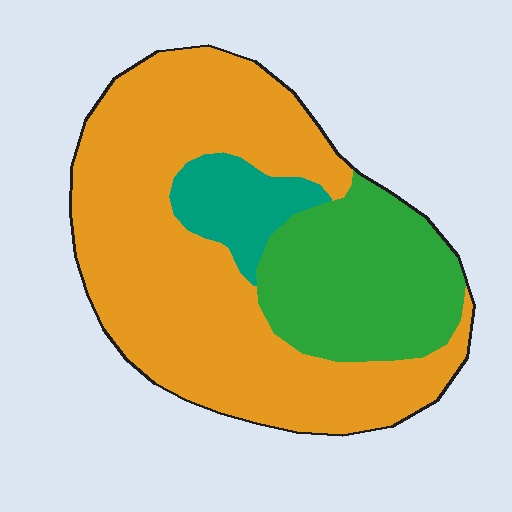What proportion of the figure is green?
Green covers 26% of the figure.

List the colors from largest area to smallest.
From largest to smallest: orange, green, teal.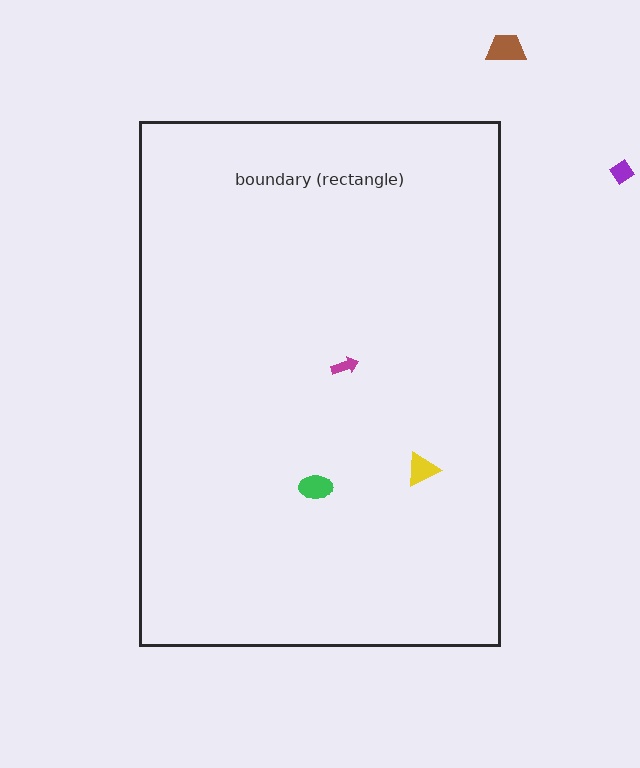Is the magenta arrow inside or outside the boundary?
Inside.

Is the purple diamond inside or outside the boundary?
Outside.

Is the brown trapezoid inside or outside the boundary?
Outside.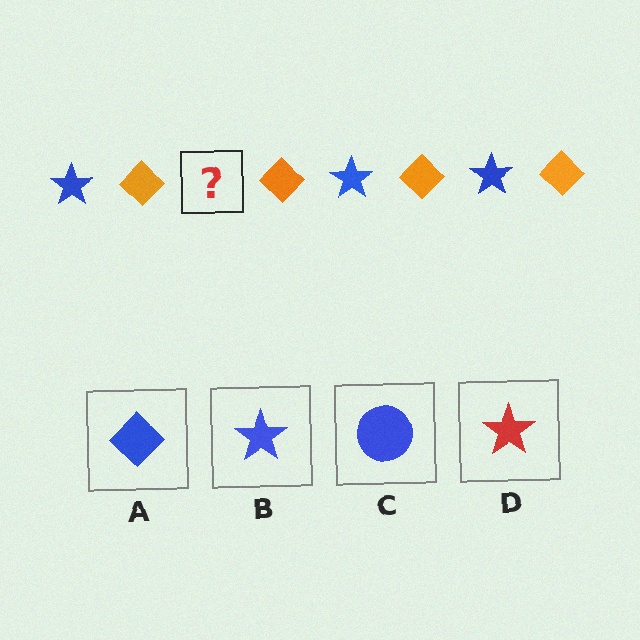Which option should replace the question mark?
Option B.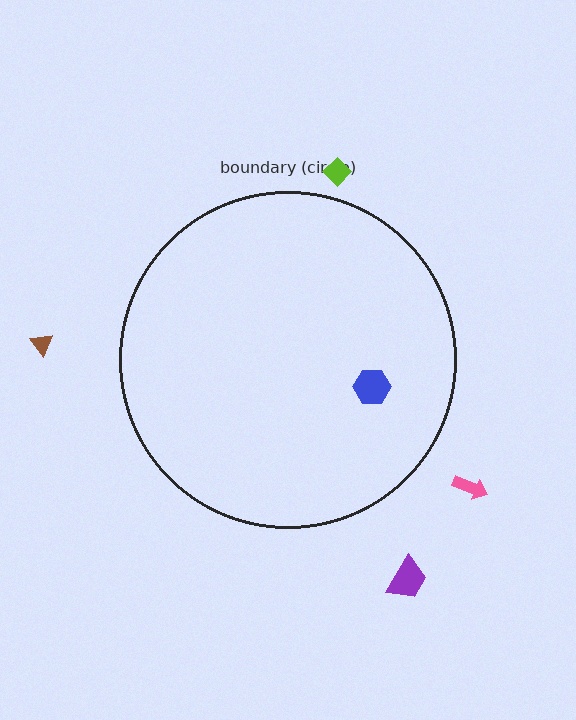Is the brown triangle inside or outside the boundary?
Outside.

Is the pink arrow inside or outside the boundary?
Outside.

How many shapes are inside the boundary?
1 inside, 4 outside.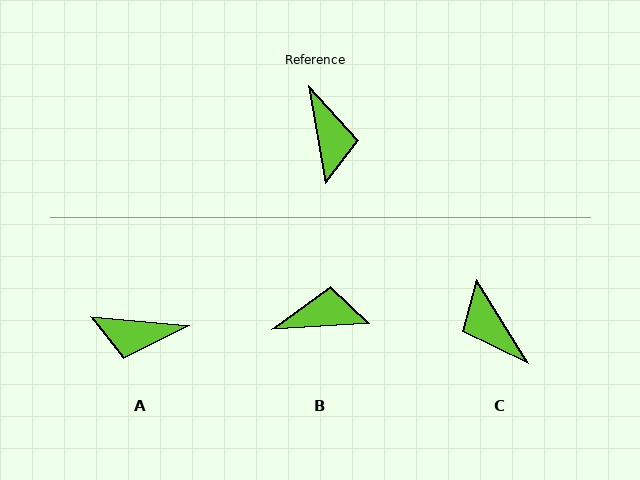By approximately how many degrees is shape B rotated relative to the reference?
Approximately 84 degrees counter-clockwise.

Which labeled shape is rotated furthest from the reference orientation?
C, about 158 degrees away.